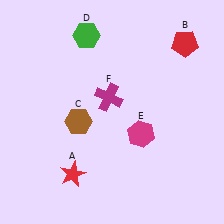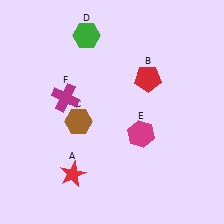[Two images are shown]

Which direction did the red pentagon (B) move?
The red pentagon (B) moved left.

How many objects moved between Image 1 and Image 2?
2 objects moved between the two images.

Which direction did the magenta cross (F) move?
The magenta cross (F) moved left.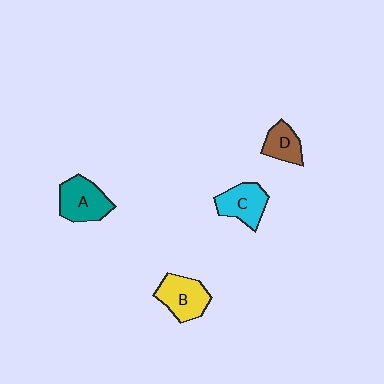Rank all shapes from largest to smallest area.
From largest to smallest: A (teal), B (yellow), C (cyan), D (brown).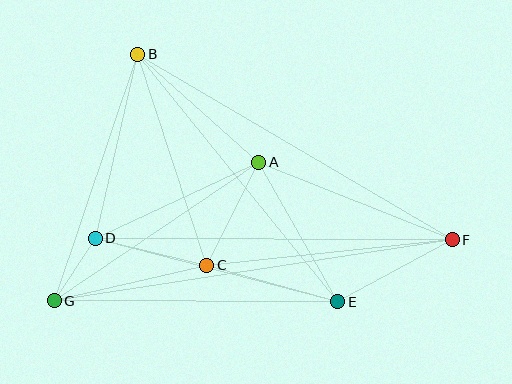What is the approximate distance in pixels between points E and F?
The distance between E and F is approximately 130 pixels.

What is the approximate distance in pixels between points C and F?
The distance between C and F is approximately 247 pixels.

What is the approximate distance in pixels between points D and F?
The distance between D and F is approximately 357 pixels.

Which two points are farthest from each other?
Points F and G are farthest from each other.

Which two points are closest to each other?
Points D and G are closest to each other.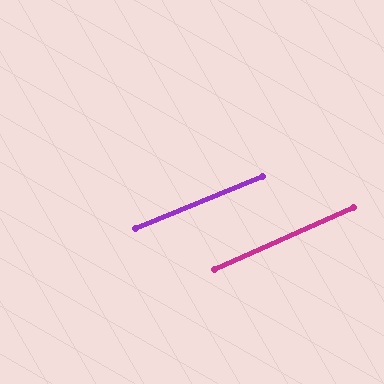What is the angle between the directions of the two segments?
Approximately 2 degrees.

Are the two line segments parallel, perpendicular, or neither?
Parallel — their directions differ by only 2.0°.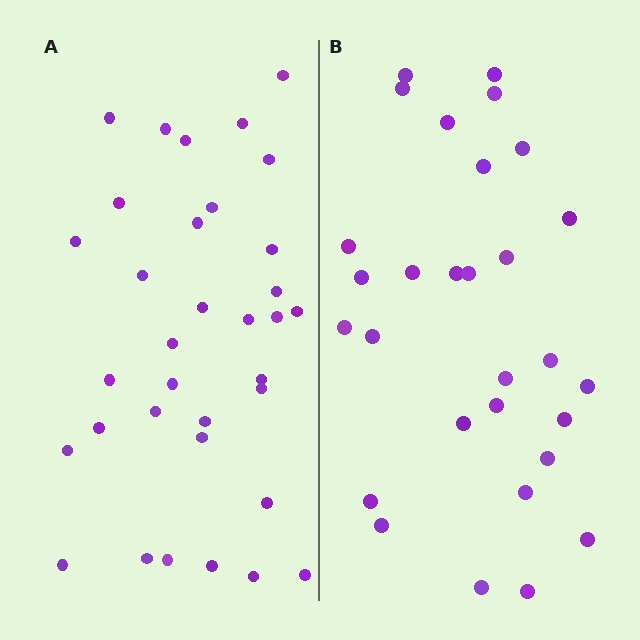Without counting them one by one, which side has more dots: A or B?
Region A (the left region) has more dots.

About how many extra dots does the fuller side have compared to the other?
Region A has about 5 more dots than region B.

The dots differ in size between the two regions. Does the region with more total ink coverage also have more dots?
No. Region B has more total ink coverage because its dots are larger, but region A actually contains more individual dots. Total area can be misleading — the number of items is what matters here.